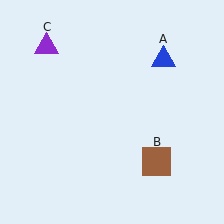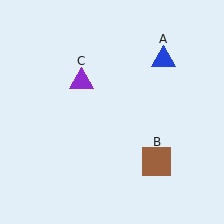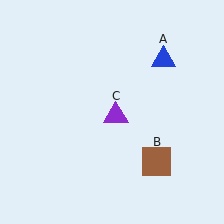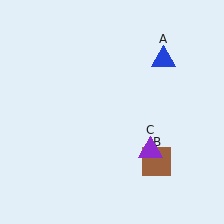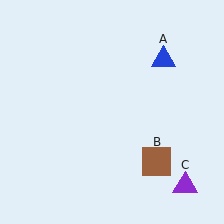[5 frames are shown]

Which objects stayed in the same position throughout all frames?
Blue triangle (object A) and brown square (object B) remained stationary.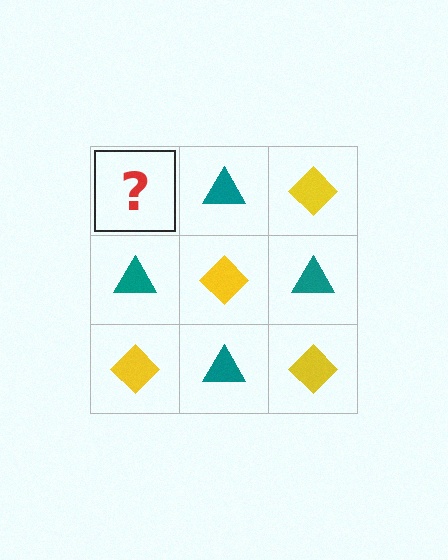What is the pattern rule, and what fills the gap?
The rule is that it alternates yellow diamond and teal triangle in a checkerboard pattern. The gap should be filled with a yellow diamond.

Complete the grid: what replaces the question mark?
The question mark should be replaced with a yellow diamond.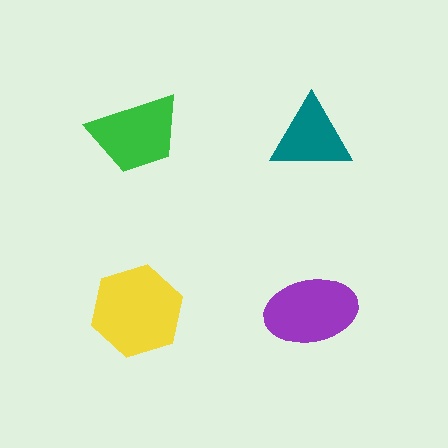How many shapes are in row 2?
2 shapes.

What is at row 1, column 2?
A teal triangle.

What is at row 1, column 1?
A green trapezoid.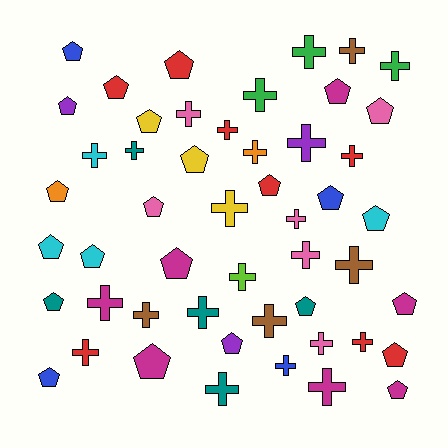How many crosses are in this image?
There are 26 crosses.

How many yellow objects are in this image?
There are 3 yellow objects.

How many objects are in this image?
There are 50 objects.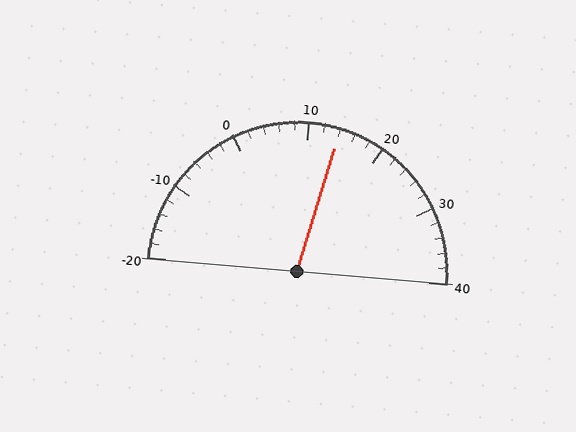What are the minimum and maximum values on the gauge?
The gauge ranges from -20 to 40.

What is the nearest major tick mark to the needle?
The nearest major tick mark is 10.